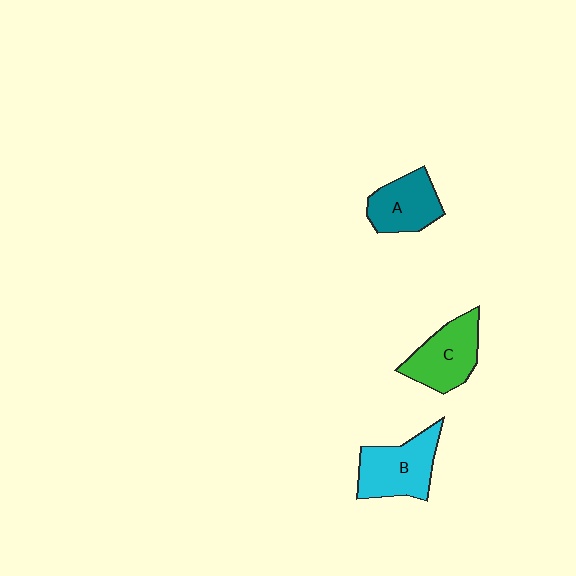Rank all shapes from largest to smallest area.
From largest to smallest: B (cyan), C (green), A (teal).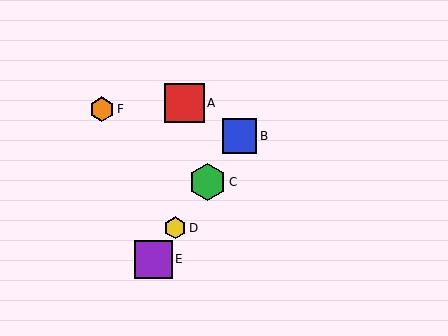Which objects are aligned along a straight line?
Objects B, C, D, E are aligned along a straight line.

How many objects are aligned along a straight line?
4 objects (B, C, D, E) are aligned along a straight line.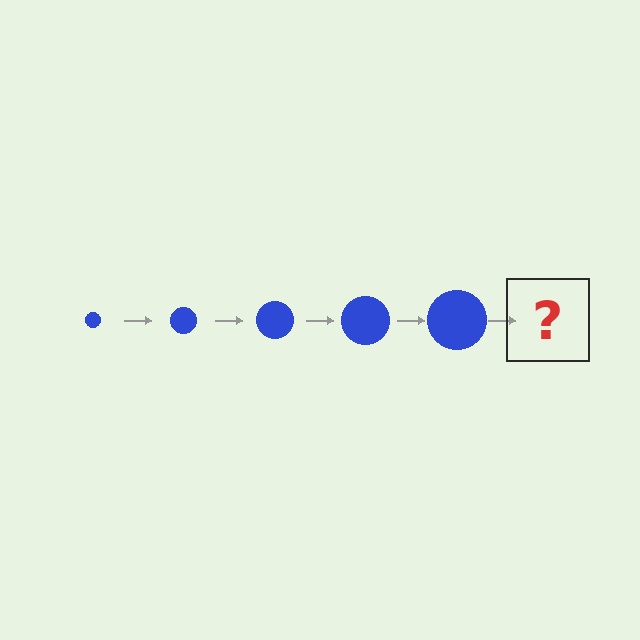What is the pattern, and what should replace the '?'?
The pattern is that the circle gets progressively larger each step. The '?' should be a blue circle, larger than the previous one.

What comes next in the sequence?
The next element should be a blue circle, larger than the previous one.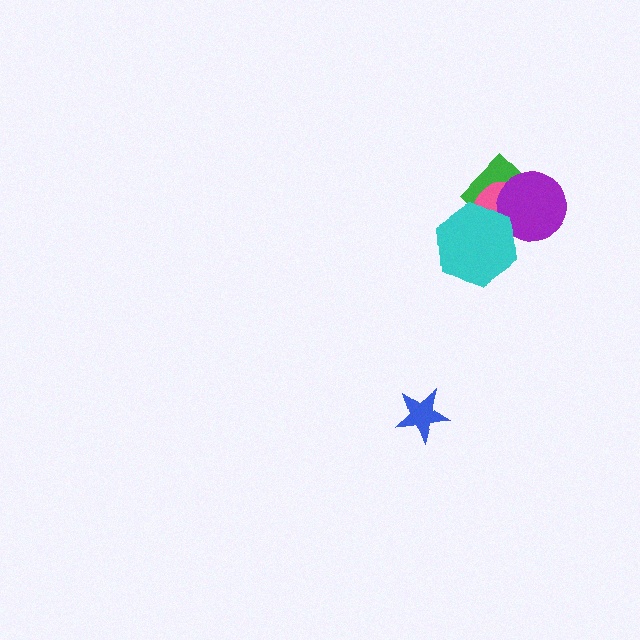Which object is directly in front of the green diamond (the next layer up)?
The pink circle is directly in front of the green diamond.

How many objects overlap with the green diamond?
3 objects overlap with the green diamond.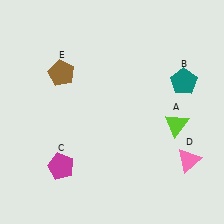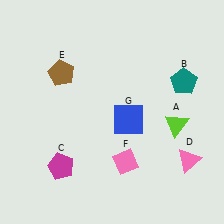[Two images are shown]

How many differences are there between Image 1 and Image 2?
There are 2 differences between the two images.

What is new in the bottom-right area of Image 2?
A pink diamond (F) was added in the bottom-right area of Image 2.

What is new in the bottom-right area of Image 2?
A blue square (G) was added in the bottom-right area of Image 2.